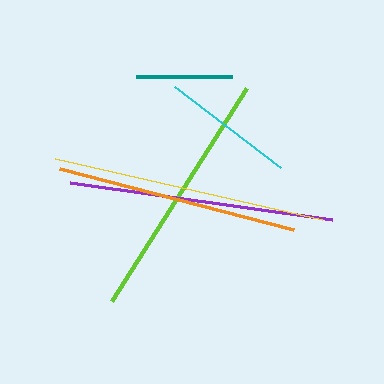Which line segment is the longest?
The yellow line is the longest at approximately 273 pixels.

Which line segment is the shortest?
The teal line is the shortest at approximately 96 pixels.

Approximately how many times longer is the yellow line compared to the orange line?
The yellow line is approximately 1.1 times the length of the orange line.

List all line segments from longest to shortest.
From longest to shortest: yellow, purple, lime, orange, cyan, teal.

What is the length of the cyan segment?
The cyan segment is approximately 134 pixels long.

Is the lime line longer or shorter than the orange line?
The lime line is longer than the orange line.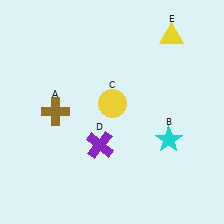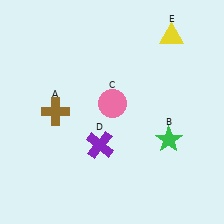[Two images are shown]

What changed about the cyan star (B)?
In Image 1, B is cyan. In Image 2, it changed to green.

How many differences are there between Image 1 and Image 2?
There are 2 differences between the two images.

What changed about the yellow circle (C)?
In Image 1, C is yellow. In Image 2, it changed to pink.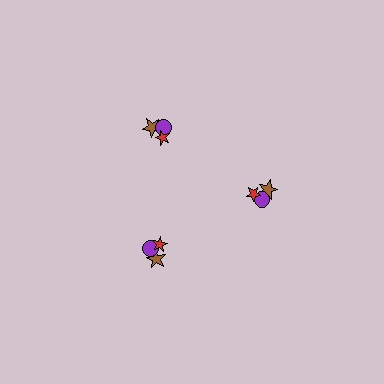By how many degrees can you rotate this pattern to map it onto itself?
The pattern maps onto itself every 120 degrees of rotation.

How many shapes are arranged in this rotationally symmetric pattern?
There are 9 shapes, arranged in 3 groups of 3.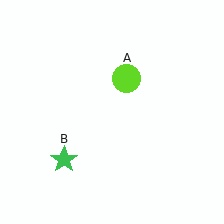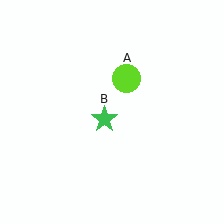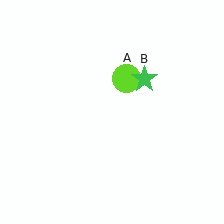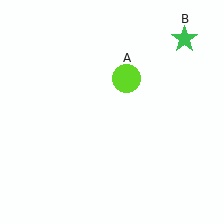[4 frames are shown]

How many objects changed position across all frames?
1 object changed position: green star (object B).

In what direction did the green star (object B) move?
The green star (object B) moved up and to the right.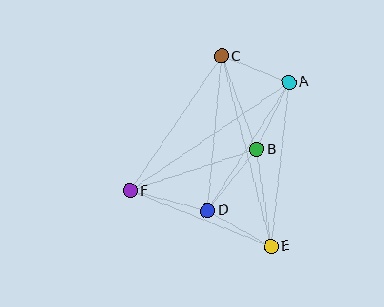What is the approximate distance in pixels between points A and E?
The distance between A and E is approximately 165 pixels.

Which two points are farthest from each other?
Points C and E are farthest from each other.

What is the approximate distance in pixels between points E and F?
The distance between E and F is approximately 151 pixels.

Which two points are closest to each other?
Points A and C are closest to each other.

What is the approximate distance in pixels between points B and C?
The distance between B and C is approximately 100 pixels.